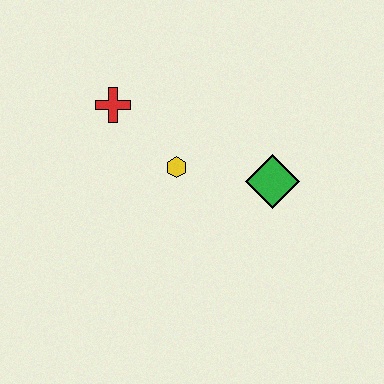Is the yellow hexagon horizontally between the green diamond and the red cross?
Yes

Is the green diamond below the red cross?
Yes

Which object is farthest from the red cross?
The green diamond is farthest from the red cross.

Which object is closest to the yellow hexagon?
The red cross is closest to the yellow hexagon.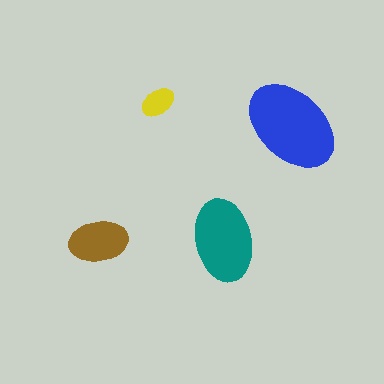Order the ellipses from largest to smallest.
the blue one, the teal one, the brown one, the yellow one.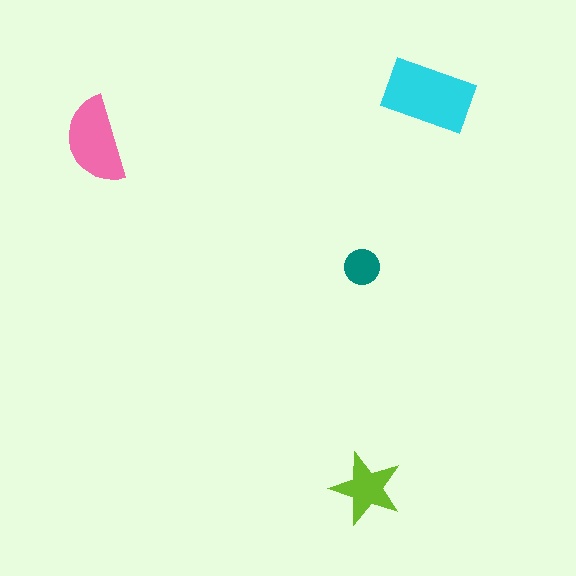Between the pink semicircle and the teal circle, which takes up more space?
The pink semicircle.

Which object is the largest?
The cyan rectangle.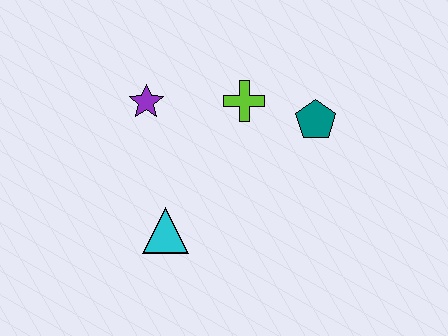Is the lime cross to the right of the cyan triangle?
Yes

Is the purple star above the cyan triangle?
Yes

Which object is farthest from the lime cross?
The cyan triangle is farthest from the lime cross.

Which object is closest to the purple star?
The lime cross is closest to the purple star.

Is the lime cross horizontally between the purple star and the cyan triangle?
No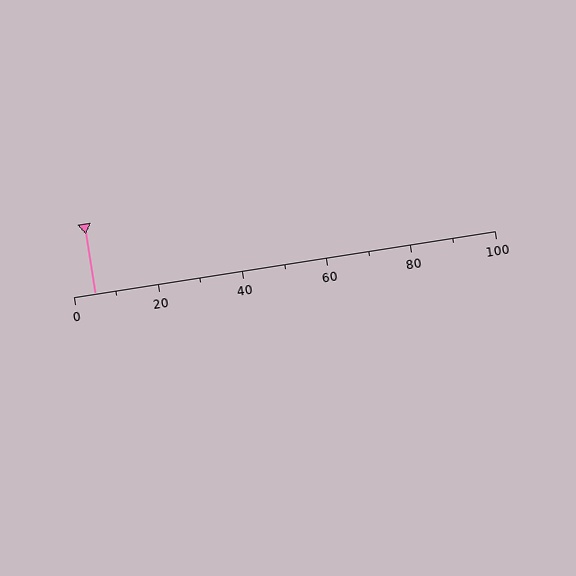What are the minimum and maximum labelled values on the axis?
The axis runs from 0 to 100.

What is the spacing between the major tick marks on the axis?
The major ticks are spaced 20 apart.